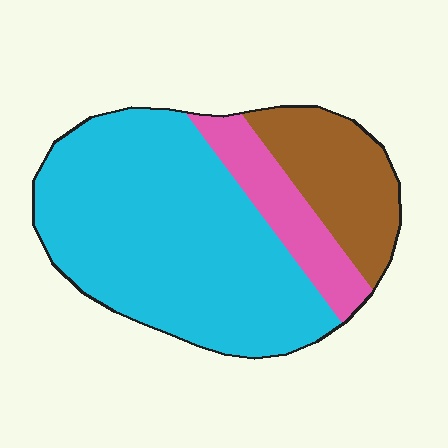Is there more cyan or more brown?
Cyan.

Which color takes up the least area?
Pink, at roughly 15%.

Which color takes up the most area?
Cyan, at roughly 65%.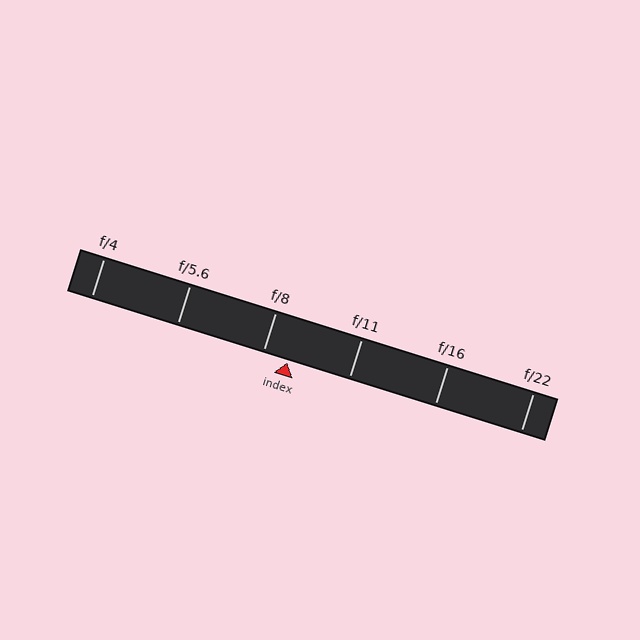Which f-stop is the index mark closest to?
The index mark is closest to f/8.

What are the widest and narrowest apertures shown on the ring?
The widest aperture shown is f/4 and the narrowest is f/22.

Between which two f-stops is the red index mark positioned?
The index mark is between f/8 and f/11.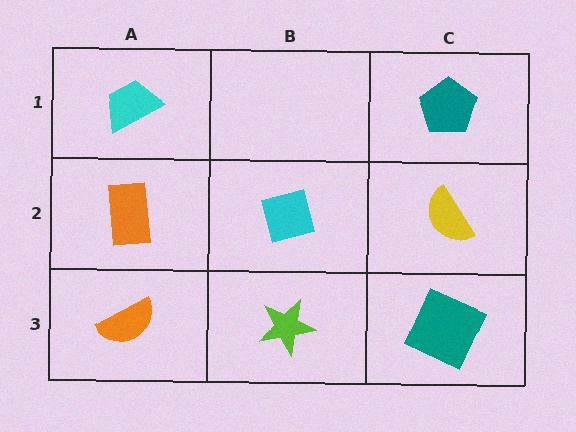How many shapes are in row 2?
3 shapes.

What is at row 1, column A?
A cyan trapezoid.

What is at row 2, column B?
A cyan diamond.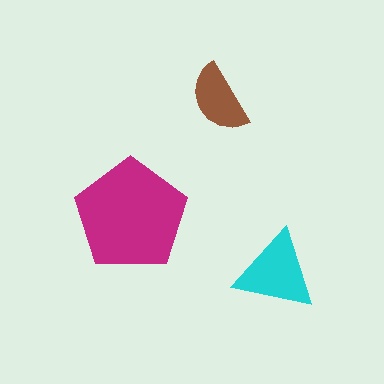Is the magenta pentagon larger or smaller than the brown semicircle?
Larger.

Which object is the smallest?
The brown semicircle.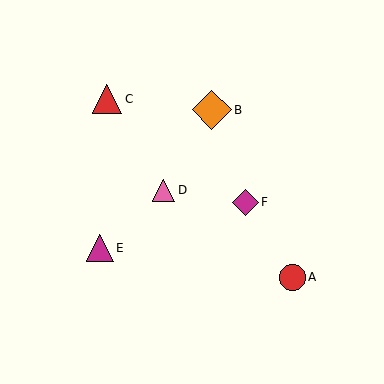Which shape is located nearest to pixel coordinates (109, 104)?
The red triangle (labeled C) at (107, 99) is nearest to that location.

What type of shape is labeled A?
Shape A is a red circle.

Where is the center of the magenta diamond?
The center of the magenta diamond is at (245, 202).